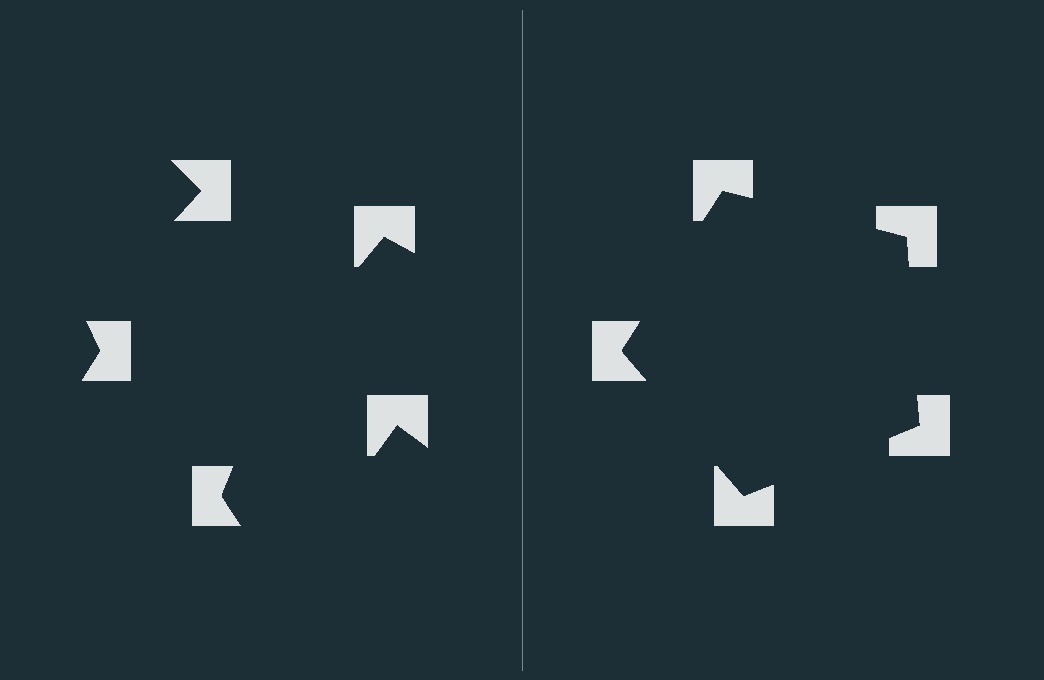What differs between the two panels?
The notched squares are positioned identically on both sides; only the wedge orientations differ. On the right they align to a pentagon; on the left they are misaligned.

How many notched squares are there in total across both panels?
10 — 5 on each side.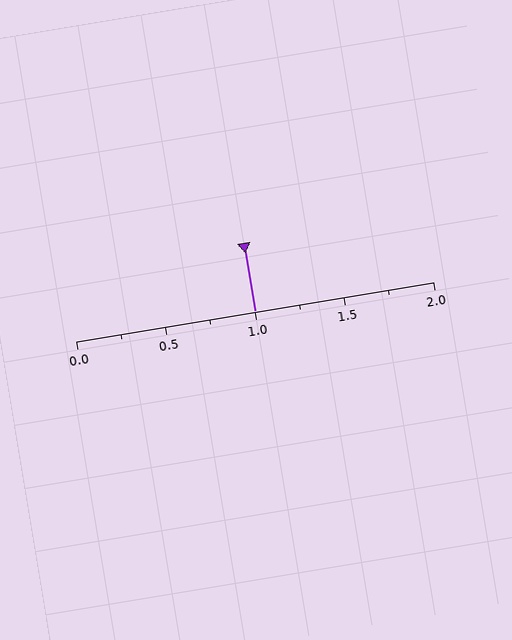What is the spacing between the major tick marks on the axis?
The major ticks are spaced 0.5 apart.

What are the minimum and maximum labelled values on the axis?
The axis runs from 0.0 to 2.0.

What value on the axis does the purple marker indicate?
The marker indicates approximately 1.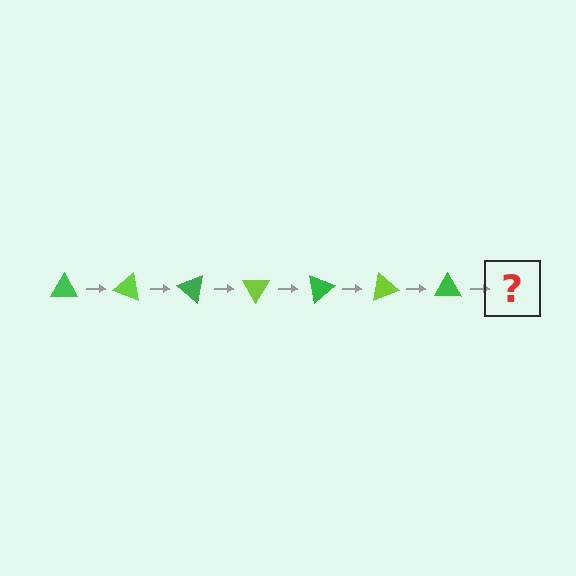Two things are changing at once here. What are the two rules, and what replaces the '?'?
The two rules are that it rotates 20 degrees each step and the color cycles through green and lime. The '?' should be a lime triangle, rotated 140 degrees from the start.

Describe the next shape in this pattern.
It should be a lime triangle, rotated 140 degrees from the start.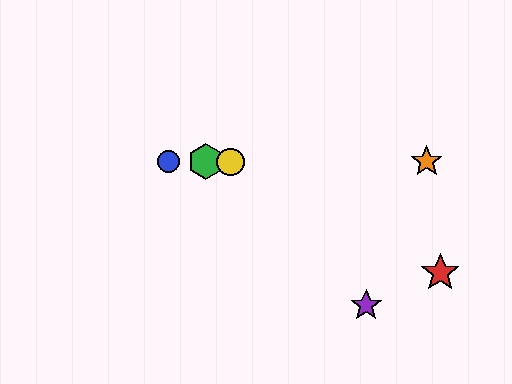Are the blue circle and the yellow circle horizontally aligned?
Yes, both are at y≈162.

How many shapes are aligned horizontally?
4 shapes (the blue circle, the green hexagon, the yellow circle, the orange star) are aligned horizontally.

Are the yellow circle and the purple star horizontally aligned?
No, the yellow circle is at y≈162 and the purple star is at y≈306.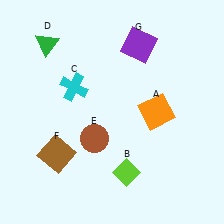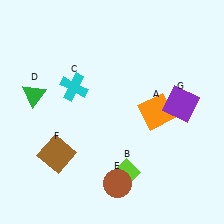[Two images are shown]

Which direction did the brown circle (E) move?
The brown circle (E) moved down.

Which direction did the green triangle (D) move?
The green triangle (D) moved down.